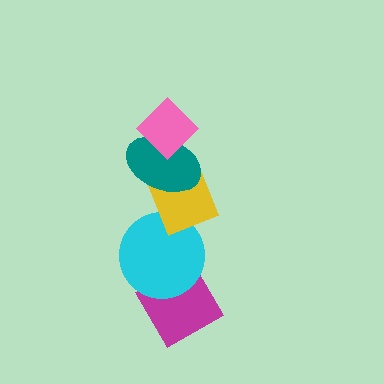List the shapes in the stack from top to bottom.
From top to bottom: the pink diamond, the teal ellipse, the yellow diamond, the cyan circle, the magenta diamond.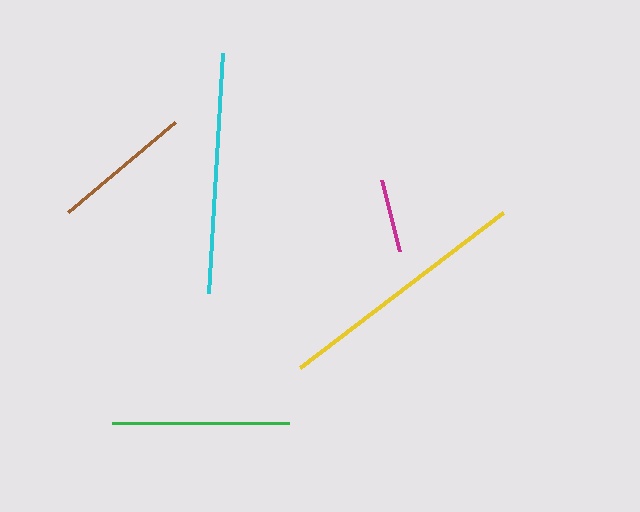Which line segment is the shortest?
The magenta line is the shortest at approximately 73 pixels.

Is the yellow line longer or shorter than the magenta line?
The yellow line is longer than the magenta line.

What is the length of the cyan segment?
The cyan segment is approximately 241 pixels long.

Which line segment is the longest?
The yellow line is the longest at approximately 255 pixels.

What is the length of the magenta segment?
The magenta segment is approximately 73 pixels long.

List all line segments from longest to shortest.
From longest to shortest: yellow, cyan, green, brown, magenta.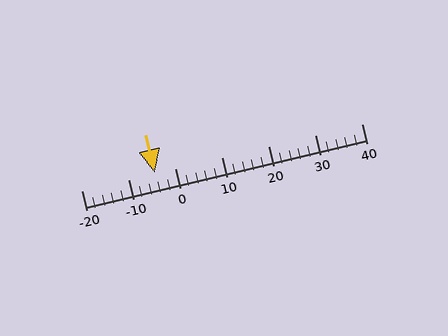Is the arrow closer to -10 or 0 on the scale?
The arrow is closer to 0.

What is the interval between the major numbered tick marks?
The major tick marks are spaced 10 units apart.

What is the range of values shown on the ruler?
The ruler shows values from -20 to 40.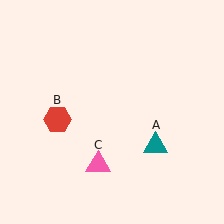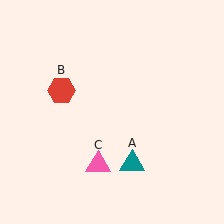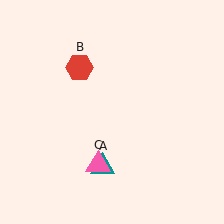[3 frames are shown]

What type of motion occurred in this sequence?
The teal triangle (object A), red hexagon (object B) rotated clockwise around the center of the scene.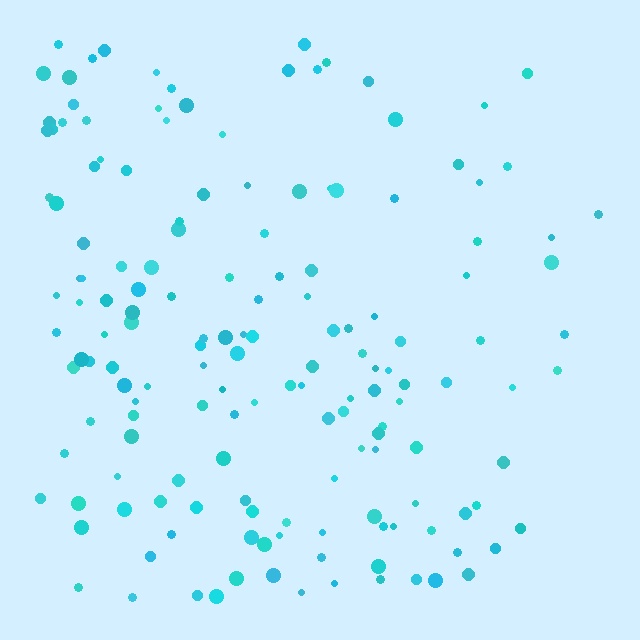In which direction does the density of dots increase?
From right to left, with the left side densest.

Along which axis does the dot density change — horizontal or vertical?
Horizontal.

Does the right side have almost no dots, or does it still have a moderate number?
Still a moderate number, just noticeably fewer than the left.